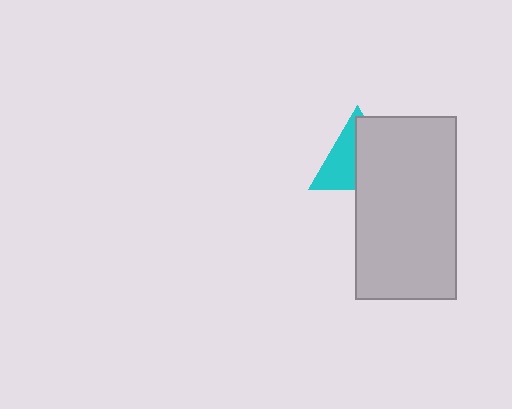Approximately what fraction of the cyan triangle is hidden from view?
Roughly 52% of the cyan triangle is hidden behind the light gray rectangle.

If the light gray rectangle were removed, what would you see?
You would see the complete cyan triangle.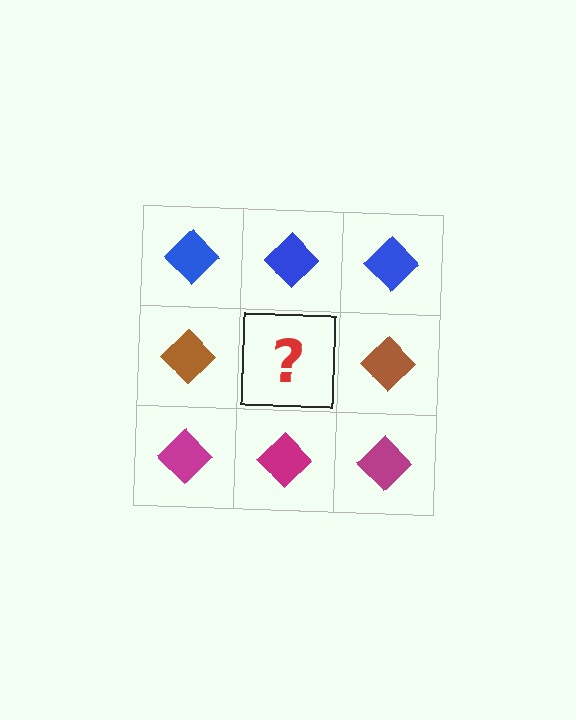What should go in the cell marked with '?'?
The missing cell should contain a brown diamond.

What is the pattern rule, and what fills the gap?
The rule is that each row has a consistent color. The gap should be filled with a brown diamond.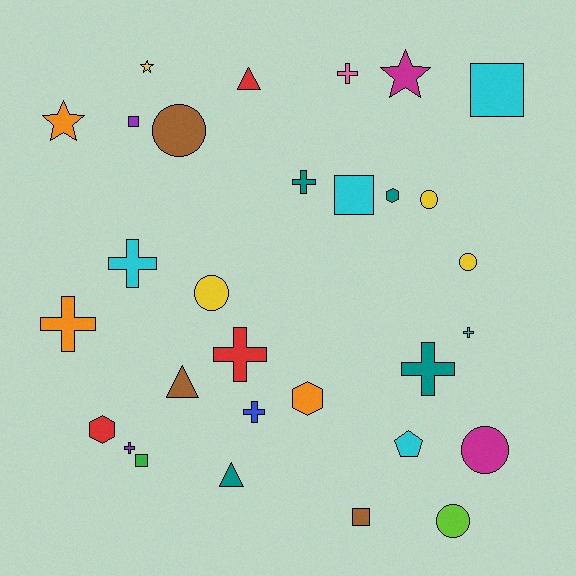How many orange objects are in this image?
There are 3 orange objects.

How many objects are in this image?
There are 30 objects.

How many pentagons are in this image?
There is 1 pentagon.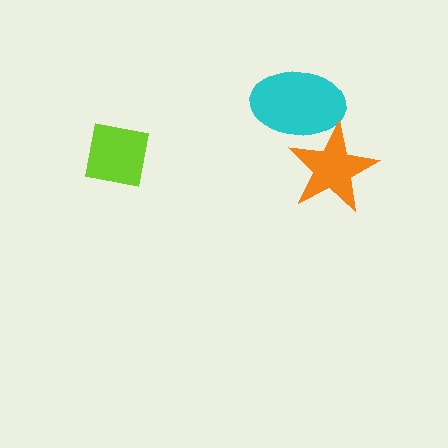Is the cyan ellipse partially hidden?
Yes, it is partially covered by another shape.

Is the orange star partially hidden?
No, no other shape covers it.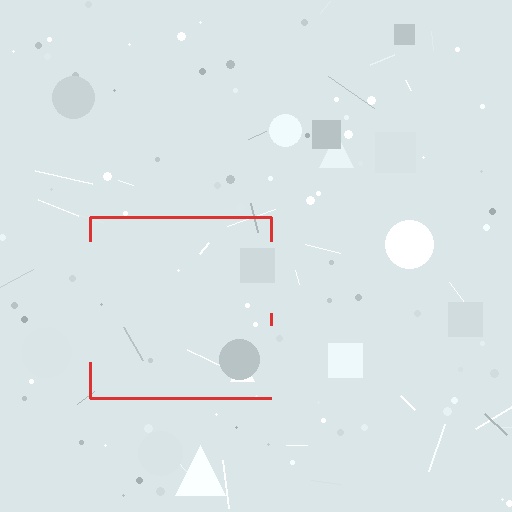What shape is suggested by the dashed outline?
The dashed outline suggests a square.